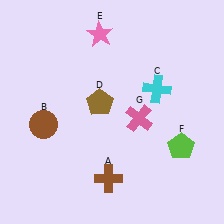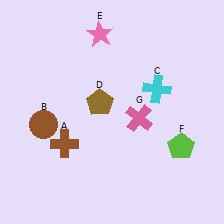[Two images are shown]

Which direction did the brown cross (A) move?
The brown cross (A) moved left.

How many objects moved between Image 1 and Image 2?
1 object moved between the two images.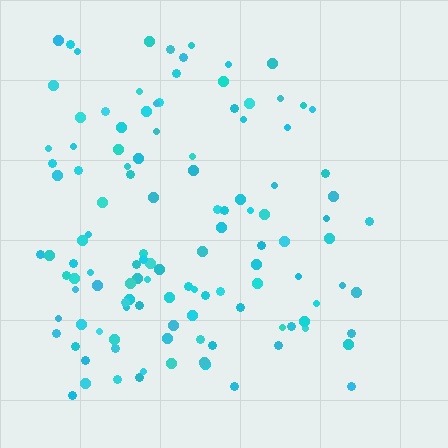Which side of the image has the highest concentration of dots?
The left.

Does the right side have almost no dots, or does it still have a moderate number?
Still a moderate number, just noticeably fewer than the left.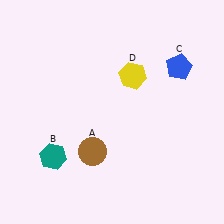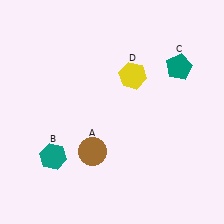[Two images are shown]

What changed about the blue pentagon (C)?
In Image 1, C is blue. In Image 2, it changed to teal.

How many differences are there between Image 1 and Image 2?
There is 1 difference between the two images.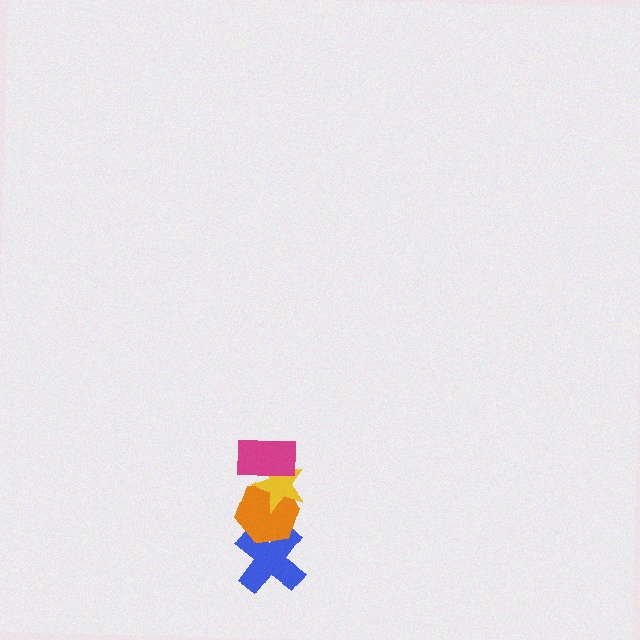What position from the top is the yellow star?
The yellow star is 2nd from the top.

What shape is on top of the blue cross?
The orange hexagon is on top of the blue cross.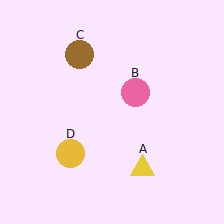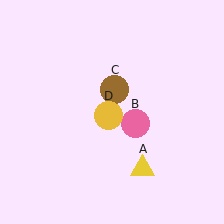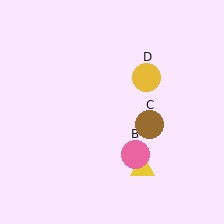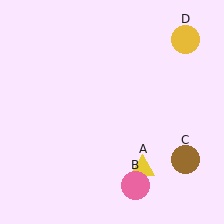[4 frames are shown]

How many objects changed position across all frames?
3 objects changed position: pink circle (object B), brown circle (object C), yellow circle (object D).